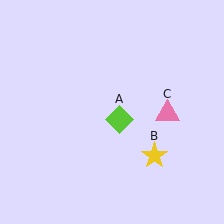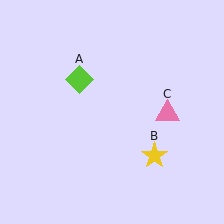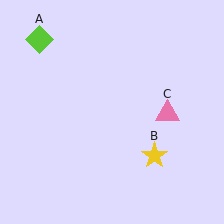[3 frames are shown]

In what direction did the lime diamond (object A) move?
The lime diamond (object A) moved up and to the left.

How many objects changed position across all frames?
1 object changed position: lime diamond (object A).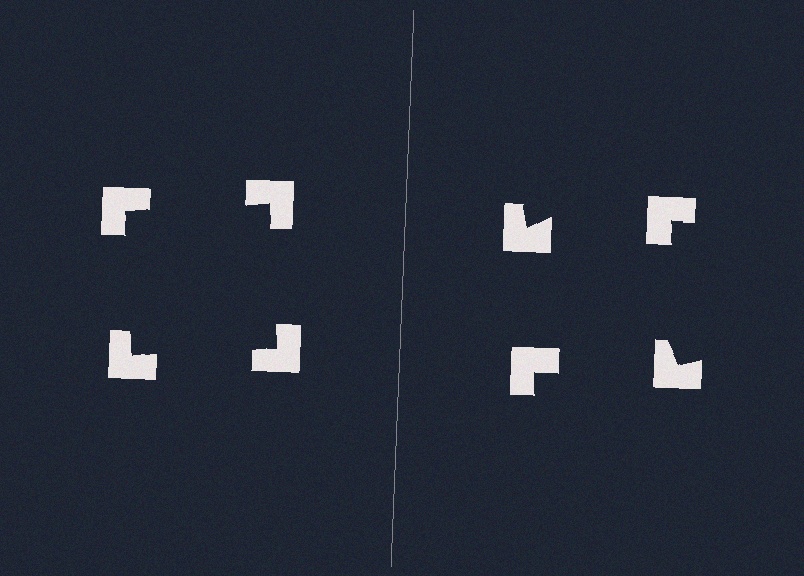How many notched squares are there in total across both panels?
8 — 4 on each side.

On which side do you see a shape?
An illusory square appears on the left side. On the right side the wedge cuts are rotated, so no coherent shape forms.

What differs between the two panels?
The notched squares are positioned identically on both sides; only the wedge orientations differ. On the left they align to a square; on the right they are misaligned.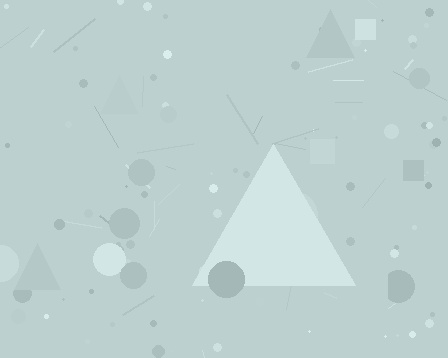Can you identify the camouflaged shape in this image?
The camouflaged shape is a triangle.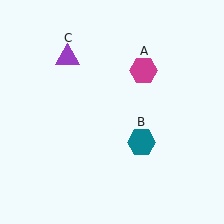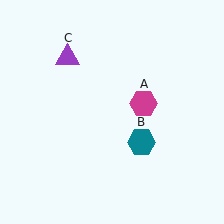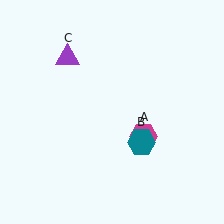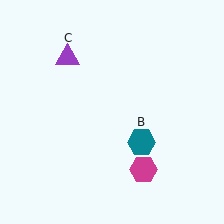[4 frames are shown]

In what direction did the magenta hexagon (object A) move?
The magenta hexagon (object A) moved down.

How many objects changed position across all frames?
1 object changed position: magenta hexagon (object A).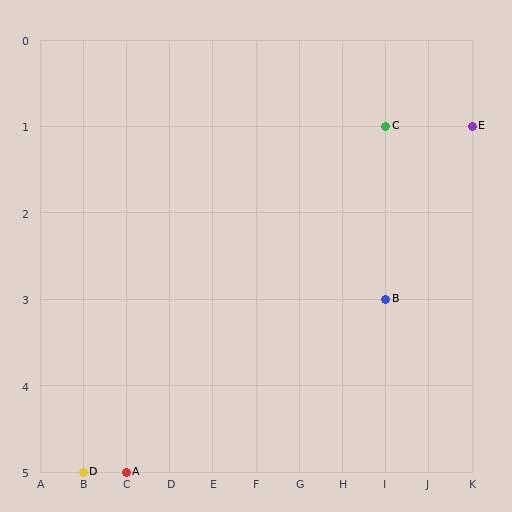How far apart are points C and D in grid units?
Points C and D are 7 columns and 4 rows apart (about 8.1 grid units diagonally).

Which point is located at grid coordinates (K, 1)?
Point E is at (K, 1).